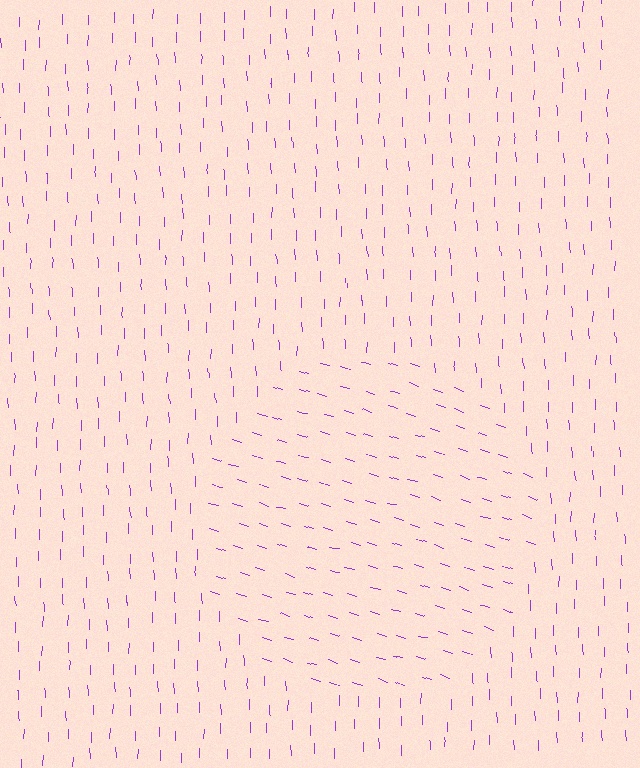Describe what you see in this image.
The image is filled with small purple line segments. A circle region in the image has lines oriented differently from the surrounding lines, creating a visible texture boundary.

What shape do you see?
I see a circle.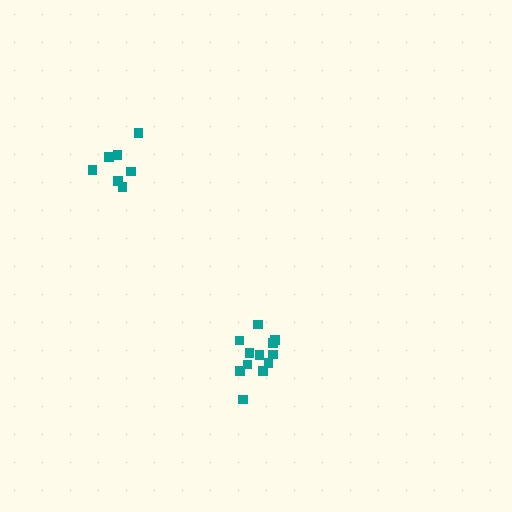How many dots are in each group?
Group 1: 12 dots, Group 2: 7 dots (19 total).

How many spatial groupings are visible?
There are 2 spatial groupings.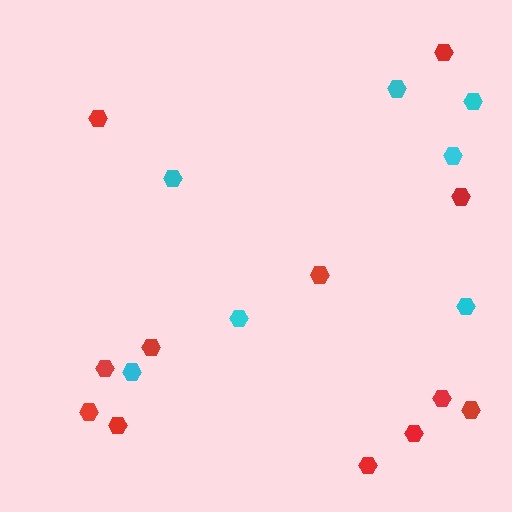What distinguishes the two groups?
There are 2 groups: one group of red hexagons (12) and one group of cyan hexagons (7).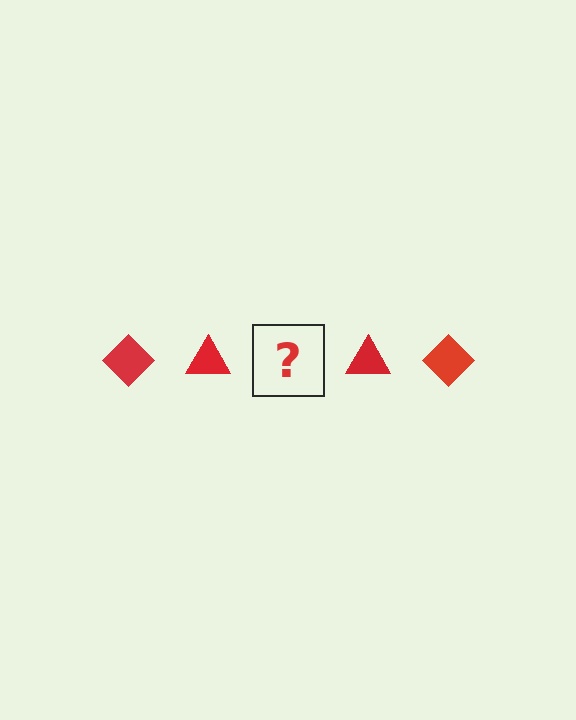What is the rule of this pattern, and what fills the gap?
The rule is that the pattern cycles through diamond, triangle shapes in red. The gap should be filled with a red diamond.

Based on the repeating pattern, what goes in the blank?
The blank should be a red diamond.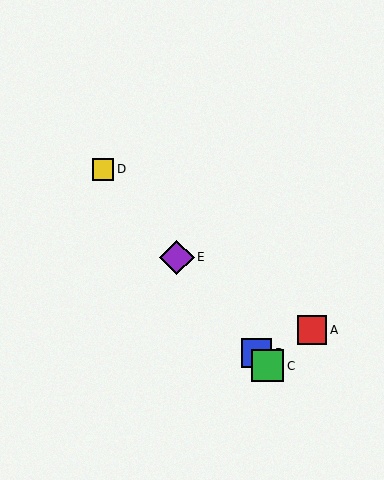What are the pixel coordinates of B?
Object B is at (257, 353).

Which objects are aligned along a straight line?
Objects B, C, D, E are aligned along a straight line.